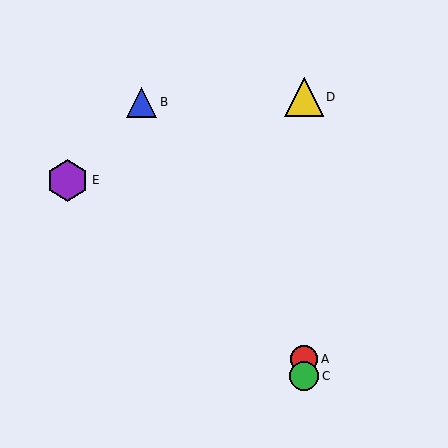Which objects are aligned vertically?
Objects A, C, D are aligned vertically.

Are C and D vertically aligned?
Yes, both are at x≈304.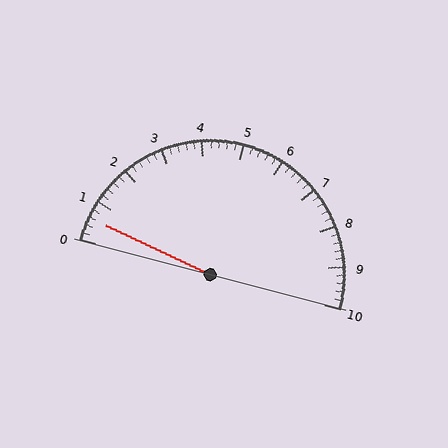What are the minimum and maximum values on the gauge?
The gauge ranges from 0 to 10.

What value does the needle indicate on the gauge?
The needle indicates approximately 0.6.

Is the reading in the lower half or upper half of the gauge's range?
The reading is in the lower half of the range (0 to 10).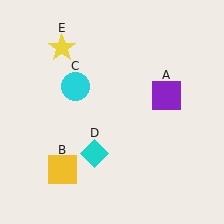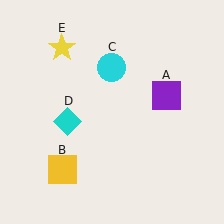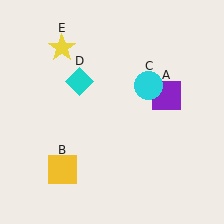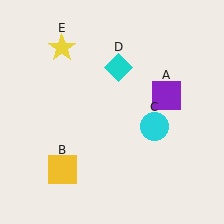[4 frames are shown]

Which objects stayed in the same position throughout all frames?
Purple square (object A) and yellow square (object B) and yellow star (object E) remained stationary.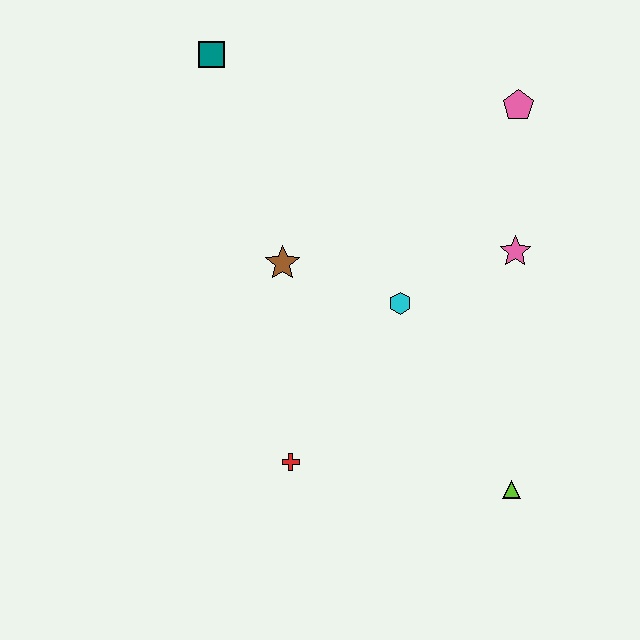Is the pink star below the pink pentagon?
Yes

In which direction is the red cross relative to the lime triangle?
The red cross is to the left of the lime triangle.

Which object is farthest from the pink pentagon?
The red cross is farthest from the pink pentagon.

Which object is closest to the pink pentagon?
The pink star is closest to the pink pentagon.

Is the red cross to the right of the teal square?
Yes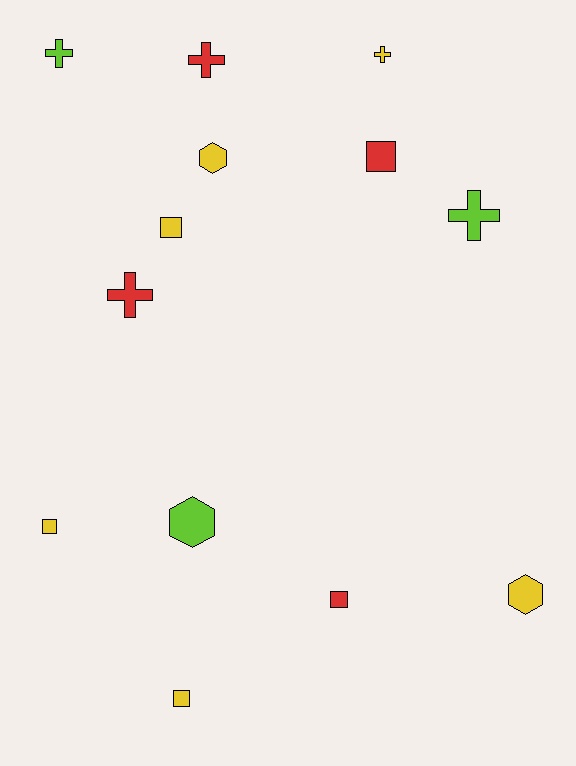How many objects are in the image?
There are 13 objects.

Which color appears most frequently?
Yellow, with 6 objects.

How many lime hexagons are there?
There is 1 lime hexagon.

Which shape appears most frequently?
Cross, with 5 objects.